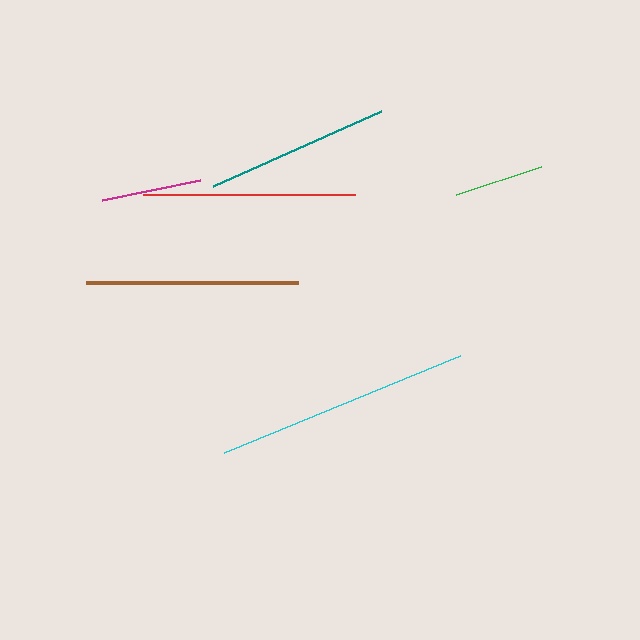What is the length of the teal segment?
The teal segment is approximately 185 pixels long.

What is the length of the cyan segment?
The cyan segment is approximately 255 pixels long.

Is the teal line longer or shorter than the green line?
The teal line is longer than the green line.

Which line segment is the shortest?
The green line is the shortest at approximately 89 pixels.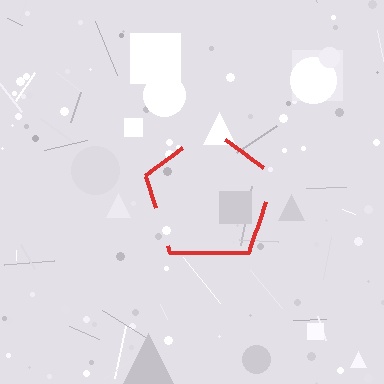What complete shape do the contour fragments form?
The contour fragments form a pentagon.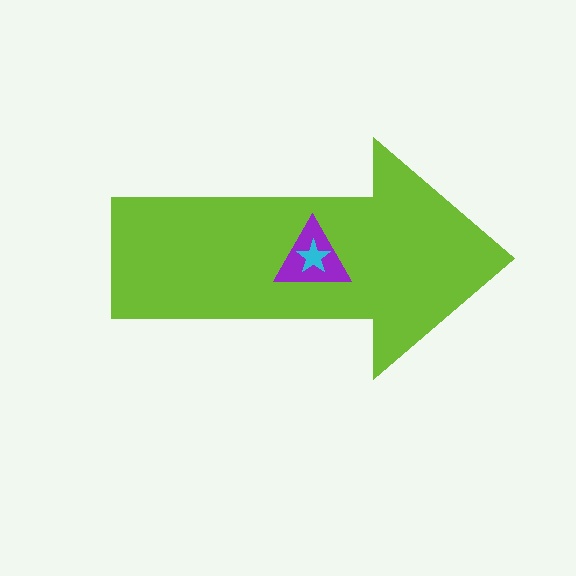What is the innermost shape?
The cyan star.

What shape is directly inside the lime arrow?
The purple triangle.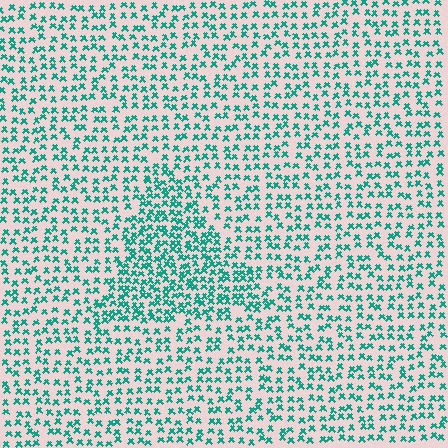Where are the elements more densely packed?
The elements are more densely packed inside the triangle boundary.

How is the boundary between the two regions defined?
The boundary is defined by a change in element density (approximately 1.7x ratio). All elements are the same color, size, and shape.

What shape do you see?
I see a triangle.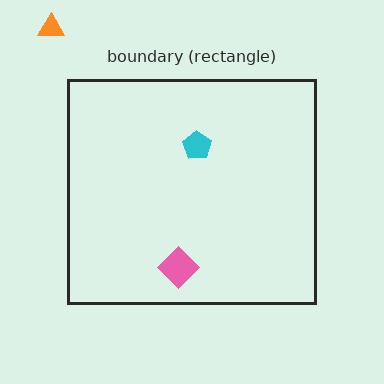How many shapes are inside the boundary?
2 inside, 1 outside.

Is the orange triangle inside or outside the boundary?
Outside.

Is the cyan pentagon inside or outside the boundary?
Inside.